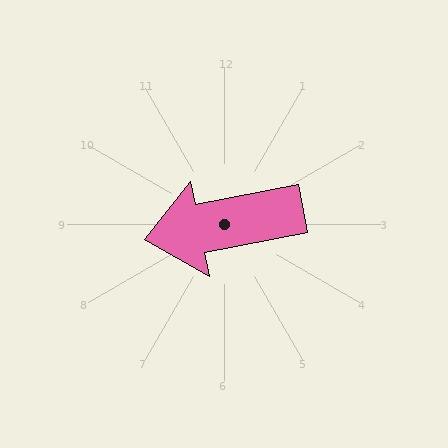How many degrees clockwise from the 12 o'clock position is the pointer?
Approximately 259 degrees.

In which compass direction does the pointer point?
West.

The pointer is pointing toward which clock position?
Roughly 9 o'clock.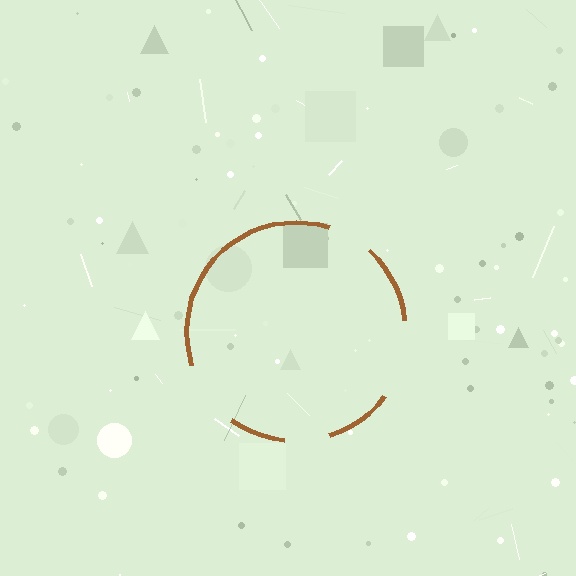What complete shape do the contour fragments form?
The contour fragments form a circle.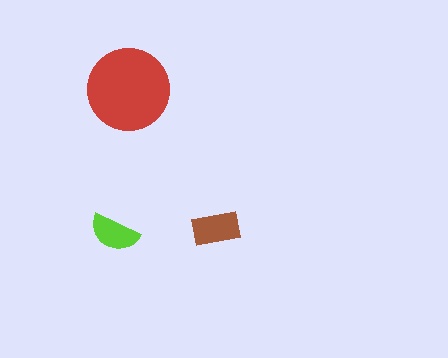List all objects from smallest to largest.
The lime semicircle, the brown rectangle, the red circle.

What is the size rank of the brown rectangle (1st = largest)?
2nd.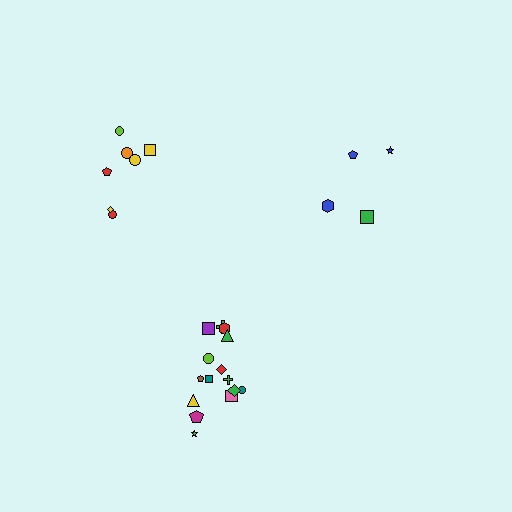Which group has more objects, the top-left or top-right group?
The top-left group.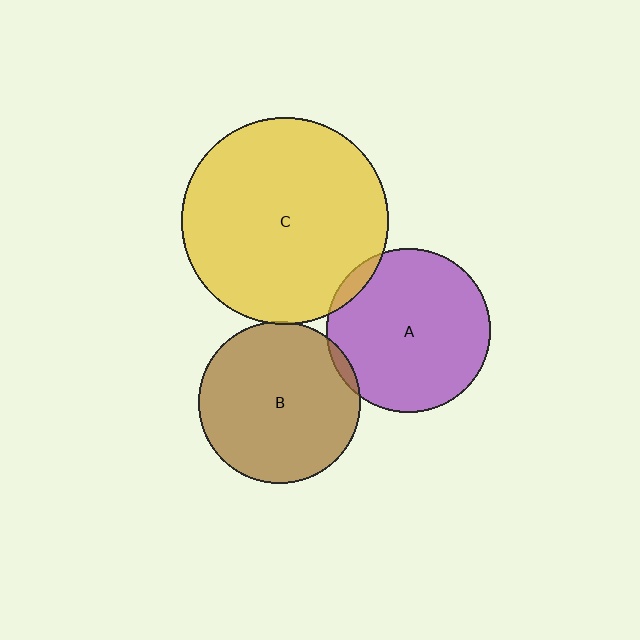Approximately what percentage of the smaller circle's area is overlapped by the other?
Approximately 5%.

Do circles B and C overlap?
Yes.